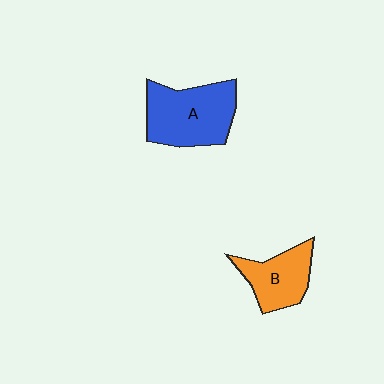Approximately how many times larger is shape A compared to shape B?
Approximately 1.5 times.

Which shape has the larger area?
Shape A (blue).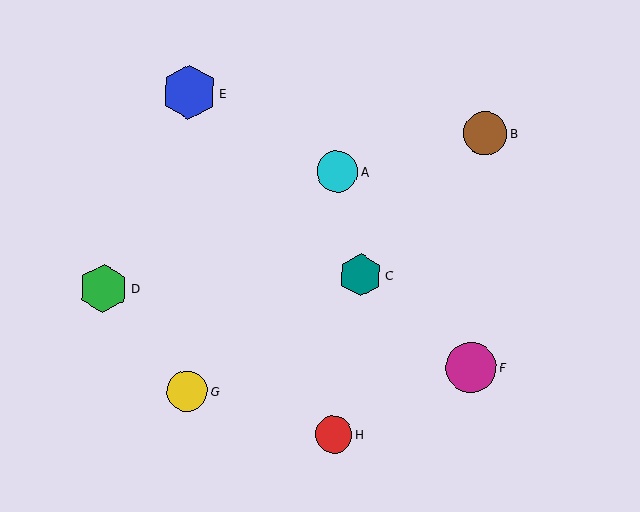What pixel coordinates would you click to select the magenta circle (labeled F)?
Click at (471, 367) to select the magenta circle F.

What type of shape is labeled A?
Shape A is a cyan circle.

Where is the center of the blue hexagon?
The center of the blue hexagon is at (189, 92).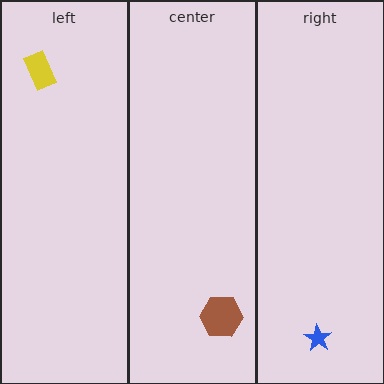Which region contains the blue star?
The right region.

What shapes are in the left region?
The yellow rectangle.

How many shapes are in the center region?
1.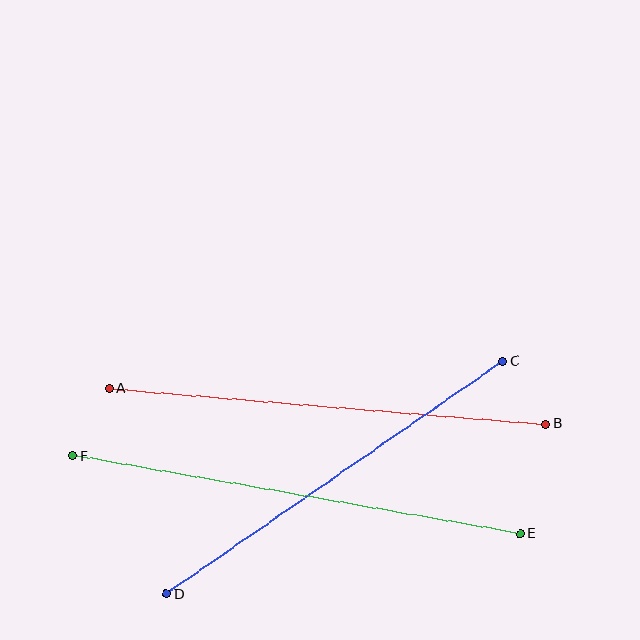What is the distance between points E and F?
The distance is approximately 455 pixels.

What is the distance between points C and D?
The distance is approximately 409 pixels.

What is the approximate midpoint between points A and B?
The midpoint is at approximately (328, 406) pixels.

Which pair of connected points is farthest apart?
Points E and F are farthest apart.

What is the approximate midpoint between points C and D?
The midpoint is at approximately (335, 478) pixels.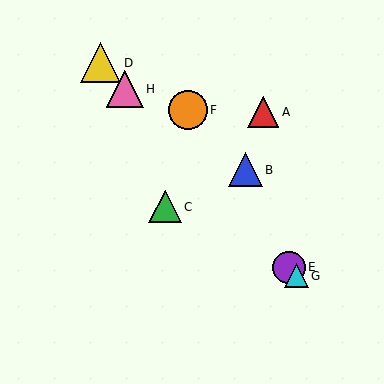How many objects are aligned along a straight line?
4 objects (D, E, G, H) are aligned along a straight line.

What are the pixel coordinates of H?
Object H is at (125, 89).